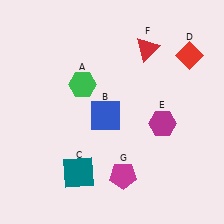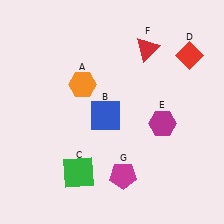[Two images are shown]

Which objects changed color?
A changed from green to orange. C changed from teal to green.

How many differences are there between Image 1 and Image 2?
There are 2 differences between the two images.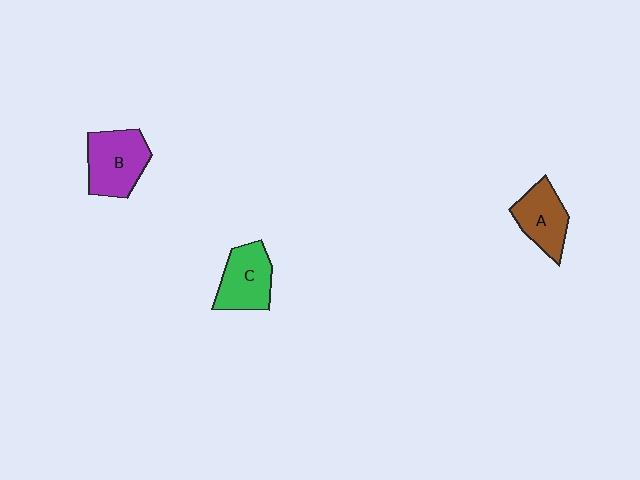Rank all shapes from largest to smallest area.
From largest to smallest: B (purple), C (green), A (brown).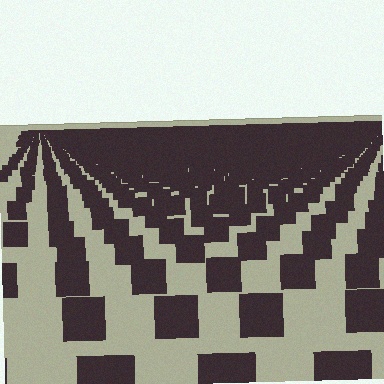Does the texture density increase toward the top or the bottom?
Density increases toward the top.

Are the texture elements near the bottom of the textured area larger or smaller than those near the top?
Larger. Near the bottom, elements are closer to the viewer and appear at a bigger on-screen size.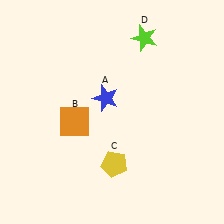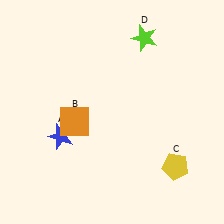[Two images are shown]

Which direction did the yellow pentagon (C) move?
The yellow pentagon (C) moved right.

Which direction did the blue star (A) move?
The blue star (A) moved left.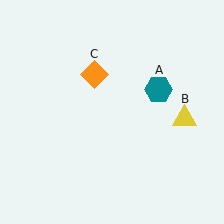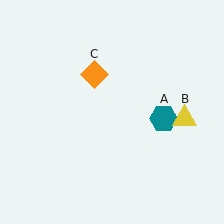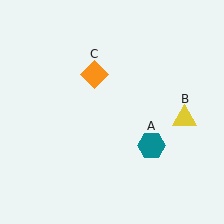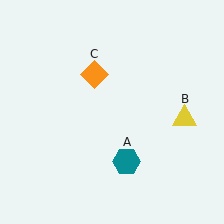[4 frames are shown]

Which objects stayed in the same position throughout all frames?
Yellow triangle (object B) and orange diamond (object C) remained stationary.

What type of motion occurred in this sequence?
The teal hexagon (object A) rotated clockwise around the center of the scene.